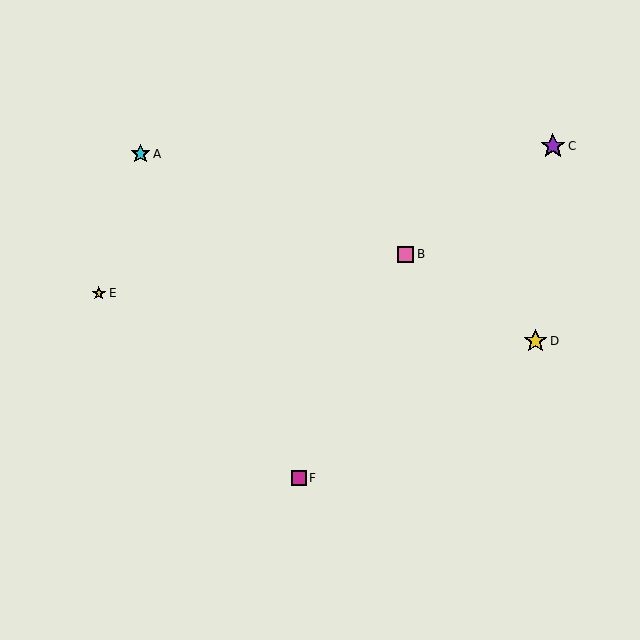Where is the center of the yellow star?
The center of the yellow star is at (99, 293).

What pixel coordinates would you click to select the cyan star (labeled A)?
Click at (141, 154) to select the cyan star A.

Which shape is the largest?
The purple star (labeled C) is the largest.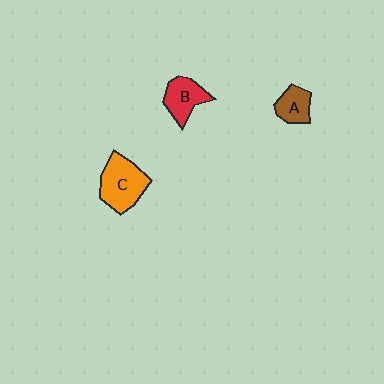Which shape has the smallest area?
Shape A (brown).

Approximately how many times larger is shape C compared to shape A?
Approximately 1.9 times.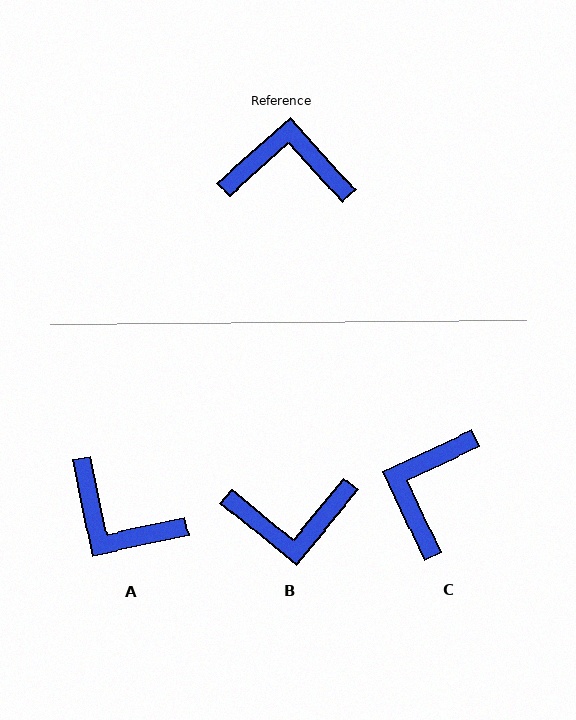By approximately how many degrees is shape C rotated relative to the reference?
Approximately 73 degrees counter-clockwise.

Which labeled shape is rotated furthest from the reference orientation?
B, about 172 degrees away.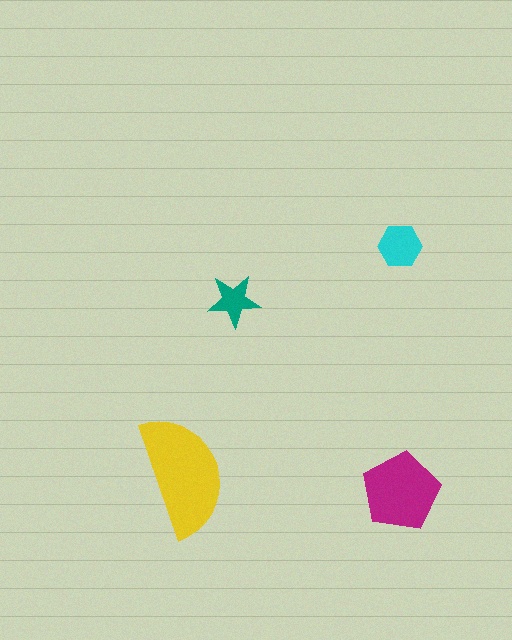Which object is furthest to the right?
The magenta pentagon is rightmost.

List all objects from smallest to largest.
The teal star, the cyan hexagon, the magenta pentagon, the yellow semicircle.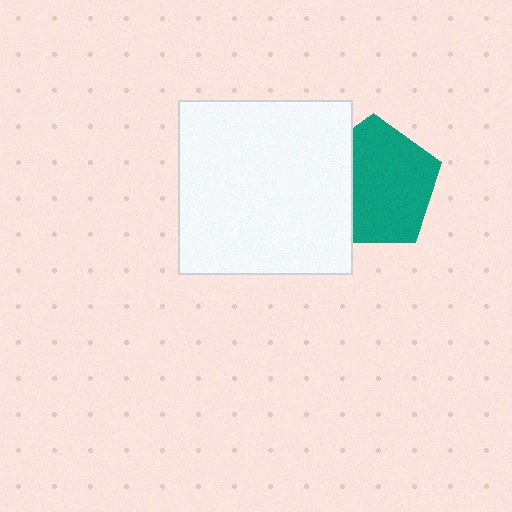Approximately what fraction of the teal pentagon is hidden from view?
Roughly 30% of the teal pentagon is hidden behind the white square.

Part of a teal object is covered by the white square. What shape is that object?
It is a pentagon.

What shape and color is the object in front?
The object in front is a white square.